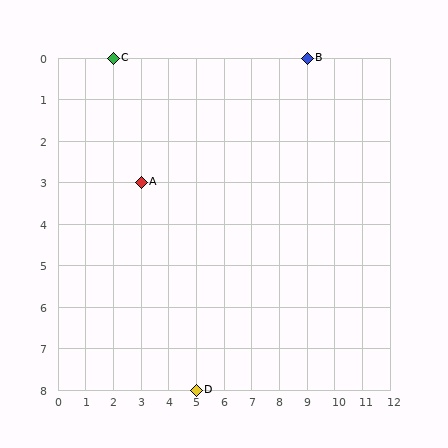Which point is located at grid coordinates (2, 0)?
Point C is at (2, 0).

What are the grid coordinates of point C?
Point C is at grid coordinates (2, 0).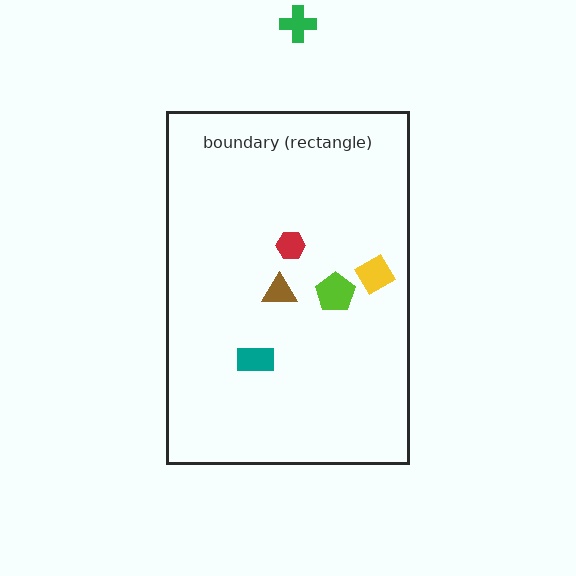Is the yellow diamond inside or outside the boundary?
Inside.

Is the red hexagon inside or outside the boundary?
Inside.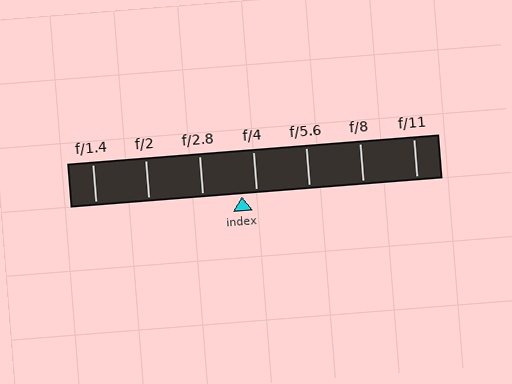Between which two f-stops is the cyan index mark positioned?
The index mark is between f/2.8 and f/4.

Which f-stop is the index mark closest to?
The index mark is closest to f/4.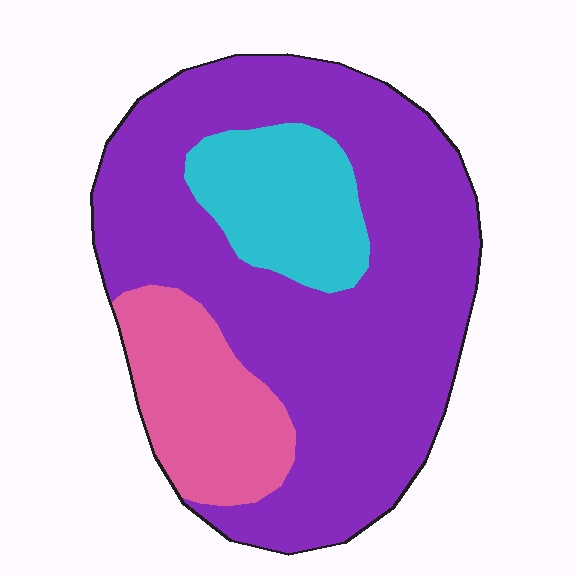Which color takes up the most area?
Purple, at roughly 70%.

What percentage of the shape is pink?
Pink covers about 15% of the shape.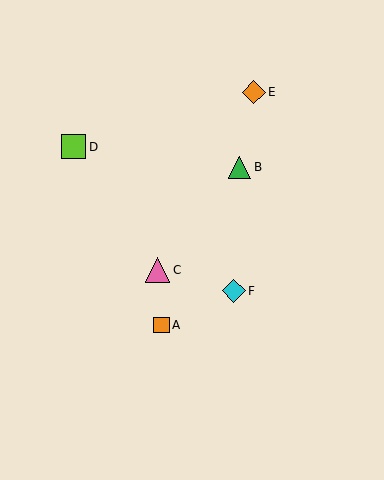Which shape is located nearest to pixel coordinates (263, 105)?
The orange diamond (labeled E) at (254, 92) is nearest to that location.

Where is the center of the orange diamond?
The center of the orange diamond is at (254, 92).